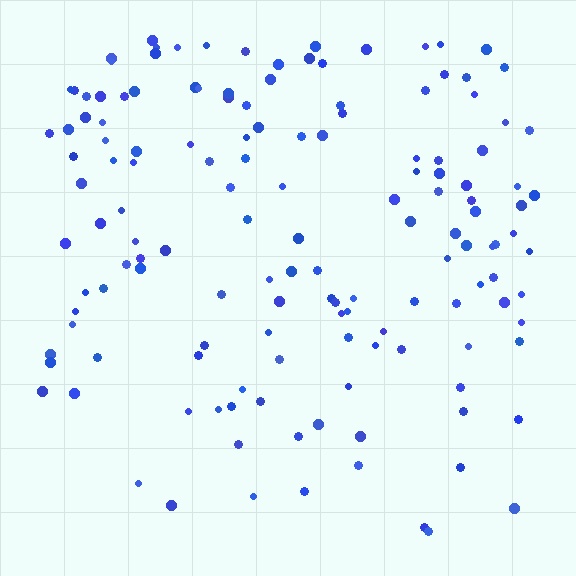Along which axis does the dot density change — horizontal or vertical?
Vertical.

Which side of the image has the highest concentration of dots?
The top.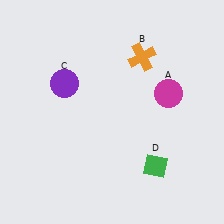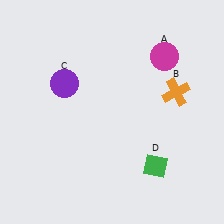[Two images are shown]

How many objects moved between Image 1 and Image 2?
2 objects moved between the two images.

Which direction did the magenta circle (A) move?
The magenta circle (A) moved up.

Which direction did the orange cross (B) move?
The orange cross (B) moved down.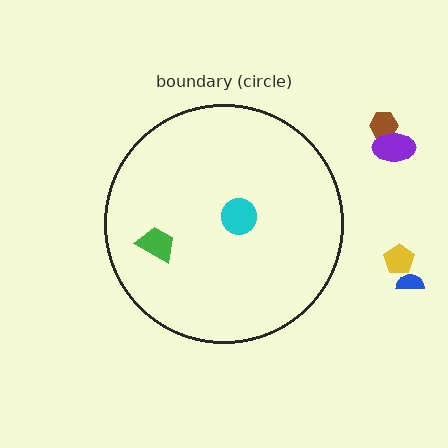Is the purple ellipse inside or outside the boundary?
Outside.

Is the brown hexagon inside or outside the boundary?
Outside.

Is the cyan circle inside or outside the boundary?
Inside.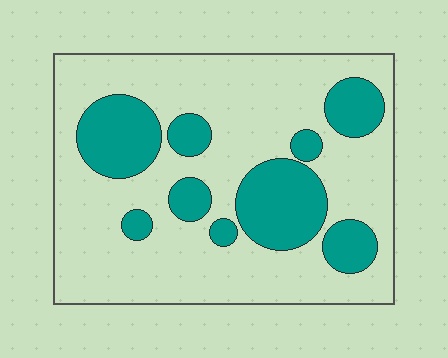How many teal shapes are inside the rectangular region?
9.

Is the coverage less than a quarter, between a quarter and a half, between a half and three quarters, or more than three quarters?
Between a quarter and a half.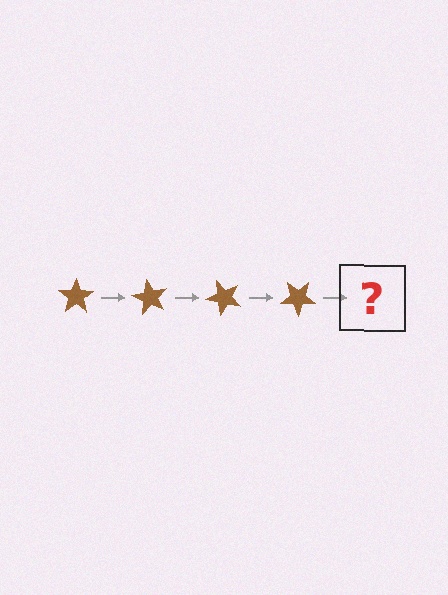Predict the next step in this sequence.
The next step is a brown star rotated 240 degrees.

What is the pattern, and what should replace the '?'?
The pattern is that the star rotates 60 degrees each step. The '?' should be a brown star rotated 240 degrees.